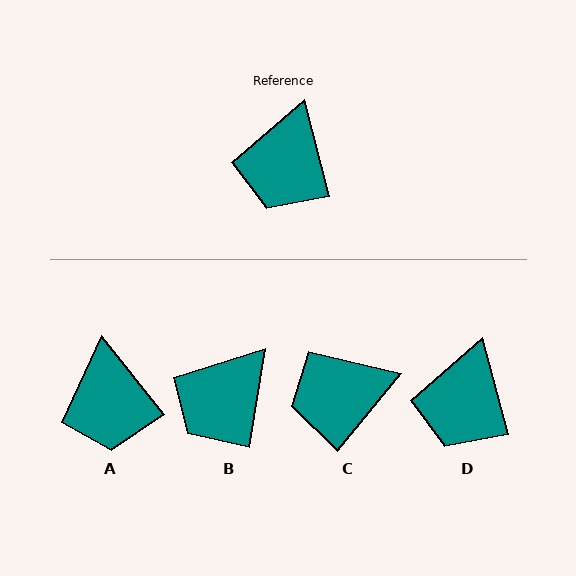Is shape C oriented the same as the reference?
No, it is off by about 54 degrees.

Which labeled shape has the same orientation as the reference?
D.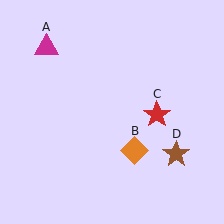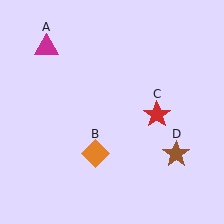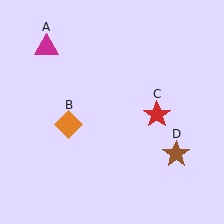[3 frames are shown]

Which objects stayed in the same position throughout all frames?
Magenta triangle (object A) and red star (object C) and brown star (object D) remained stationary.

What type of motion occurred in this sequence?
The orange diamond (object B) rotated clockwise around the center of the scene.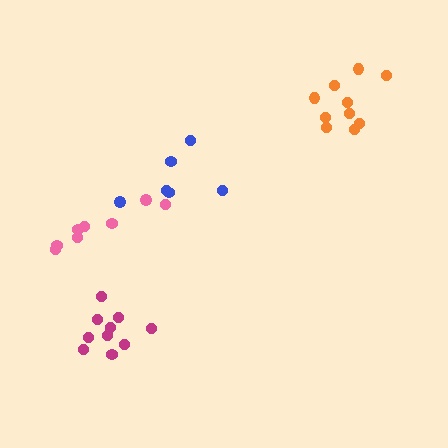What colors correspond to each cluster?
The clusters are colored: orange, magenta, blue, pink.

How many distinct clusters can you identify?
There are 4 distinct clusters.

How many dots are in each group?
Group 1: 10 dots, Group 2: 10 dots, Group 3: 6 dots, Group 4: 8 dots (34 total).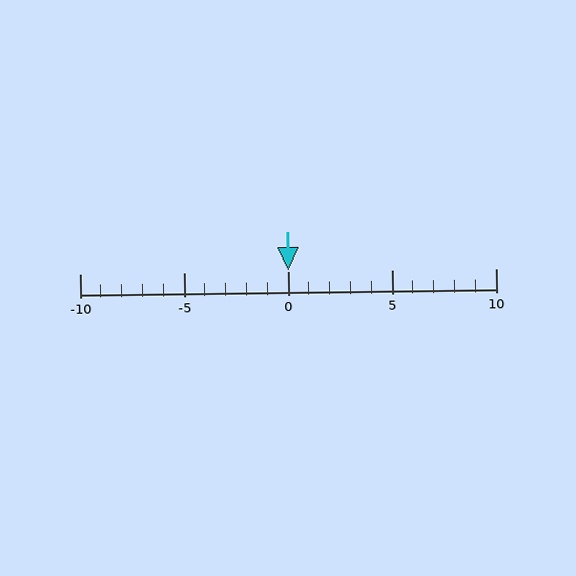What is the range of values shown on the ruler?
The ruler shows values from -10 to 10.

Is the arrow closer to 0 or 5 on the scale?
The arrow is closer to 0.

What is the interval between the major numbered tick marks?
The major tick marks are spaced 5 units apart.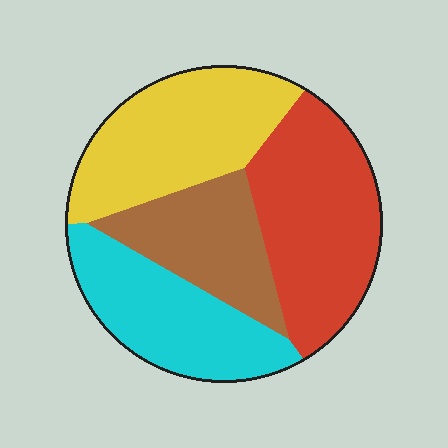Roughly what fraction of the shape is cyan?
Cyan covers roughly 25% of the shape.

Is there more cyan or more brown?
Cyan.